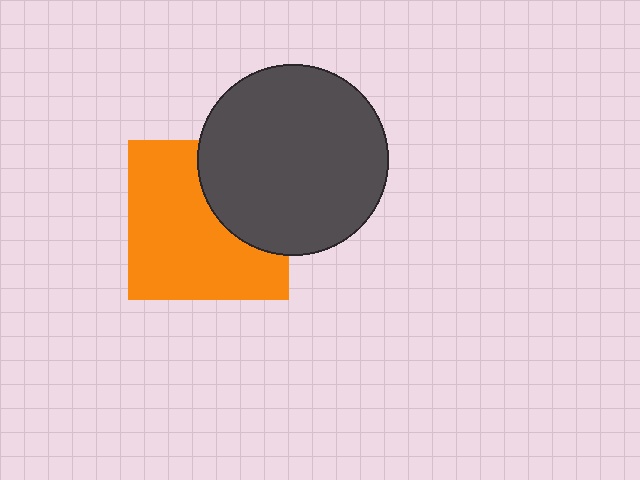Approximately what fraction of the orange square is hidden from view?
Roughly 34% of the orange square is hidden behind the dark gray circle.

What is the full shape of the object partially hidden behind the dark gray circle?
The partially hidden object is an orange square.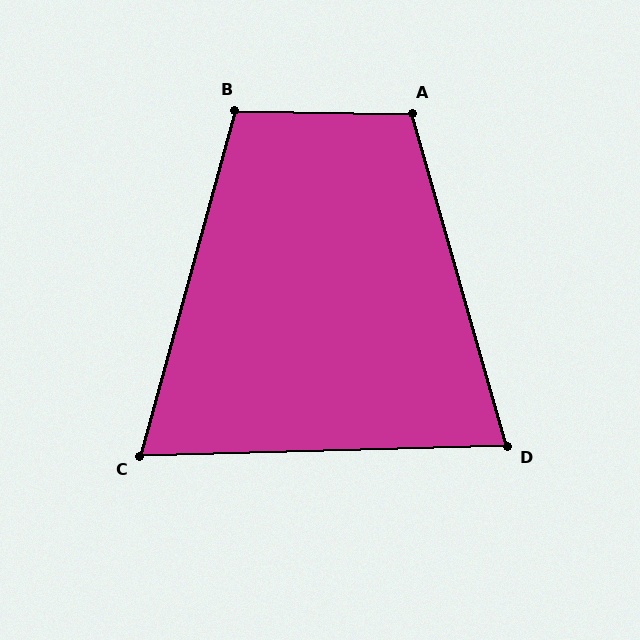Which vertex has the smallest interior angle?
C, at approximately 73 degrees.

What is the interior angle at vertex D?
Approximately 76 degrees (acute).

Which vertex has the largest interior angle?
A, at approximately 107 degrees.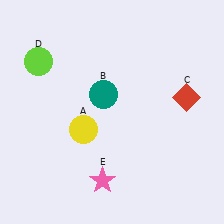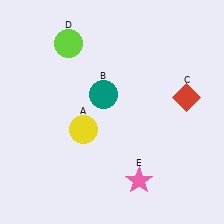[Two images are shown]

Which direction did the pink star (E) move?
The pink star (E) moved right.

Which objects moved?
The objects that moved are: the lime circle (D), the pink star (E).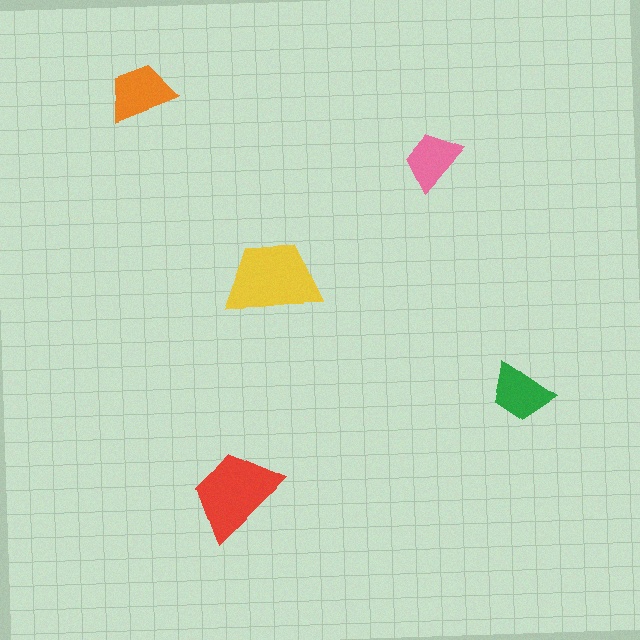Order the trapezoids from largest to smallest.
the yellow one, the red one, the orange one, the green one, the pink one.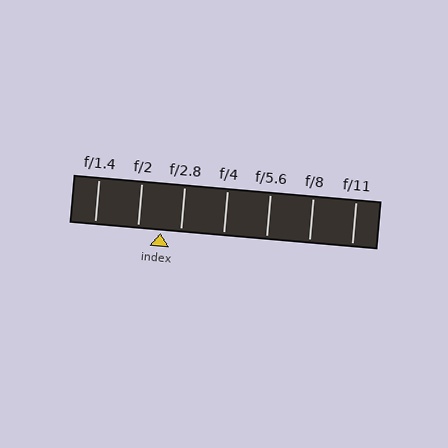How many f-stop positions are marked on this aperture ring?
There are 7 f-stop positions marked.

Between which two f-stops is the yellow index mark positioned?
The index mark is between f/2 and f/2.8.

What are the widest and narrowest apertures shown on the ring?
The widest aperture shown is f/1.4 and the narrowest is f/11.